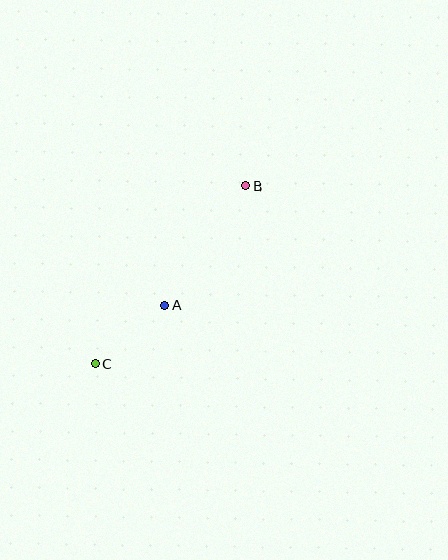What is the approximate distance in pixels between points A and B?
The distance between A and B is approximately 145 pixels.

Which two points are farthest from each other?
Points B and C are farthest from each other.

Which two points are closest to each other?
Points A and C are closest to each other.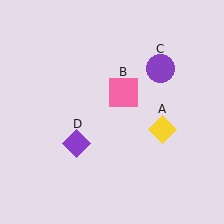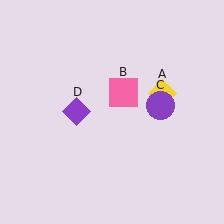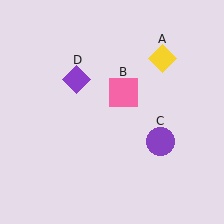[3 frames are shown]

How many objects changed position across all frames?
3 objects changed position: yellow diamond (object A), purple circle (object C), purple diamond (object D).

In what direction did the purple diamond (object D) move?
The purple diamond (object D) moved up.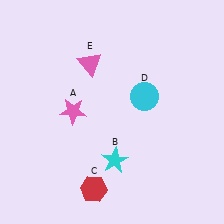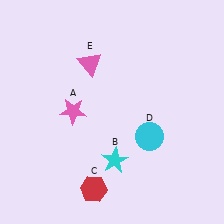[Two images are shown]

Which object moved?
The cyan circle (D) moved down.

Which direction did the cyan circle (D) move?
The cyan circle (D) moved down.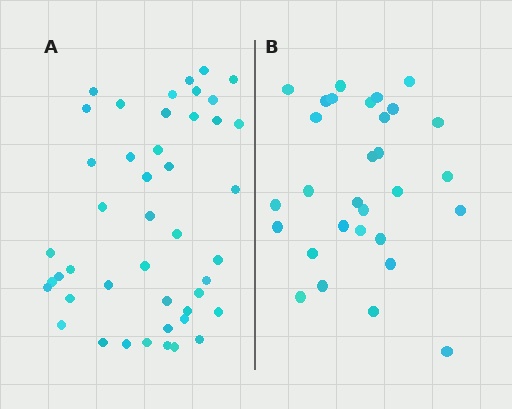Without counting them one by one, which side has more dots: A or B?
Region A (the left region) has more dots.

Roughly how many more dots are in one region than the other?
Region A has approximately 15 more dots than region B.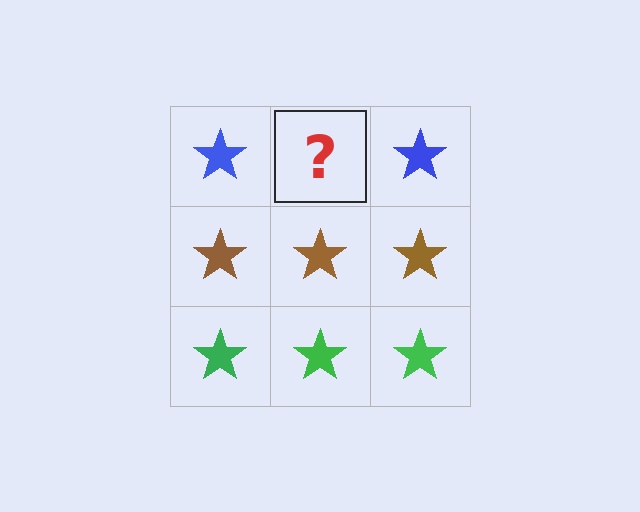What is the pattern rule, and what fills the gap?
The rule is that each row has a consistent color. The gap should be filled with a blue star.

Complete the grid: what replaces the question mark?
The question mark should be replaced with a blue star.